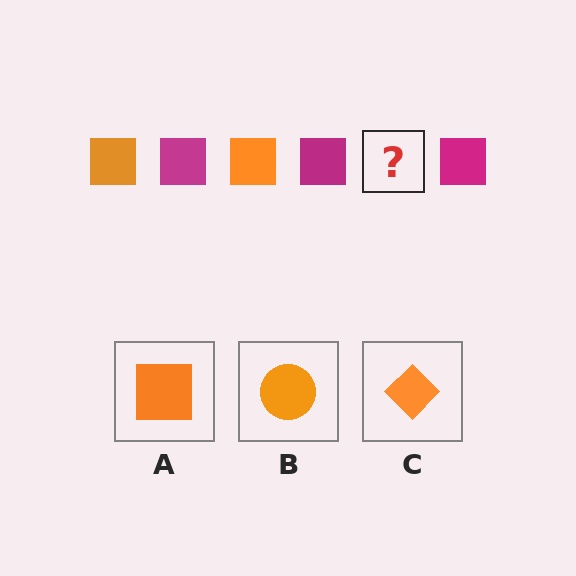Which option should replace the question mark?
Option A.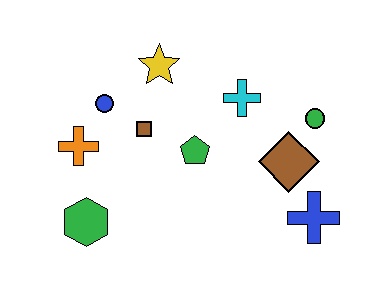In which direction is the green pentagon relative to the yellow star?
The green pentagon is below the yellow star.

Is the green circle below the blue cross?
No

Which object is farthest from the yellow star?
The blue cross is farthest from the yellow star.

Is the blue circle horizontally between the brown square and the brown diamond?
No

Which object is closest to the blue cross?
The brown diamond is closest to the blue cross.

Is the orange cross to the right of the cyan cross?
No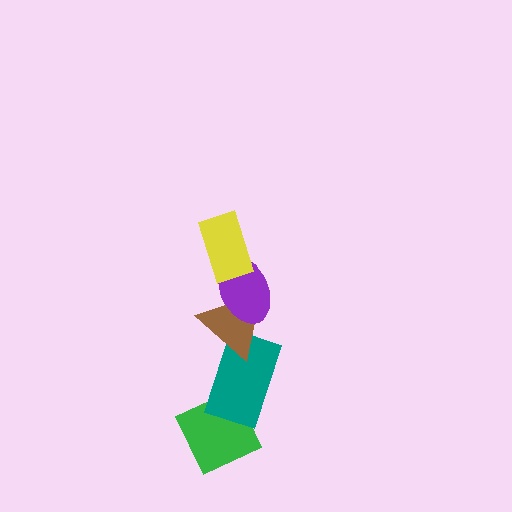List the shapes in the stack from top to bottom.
From top to bottom: the yellow rectangle, the purple ellipse, the brown triangle, the teal rectangle, the green diamond.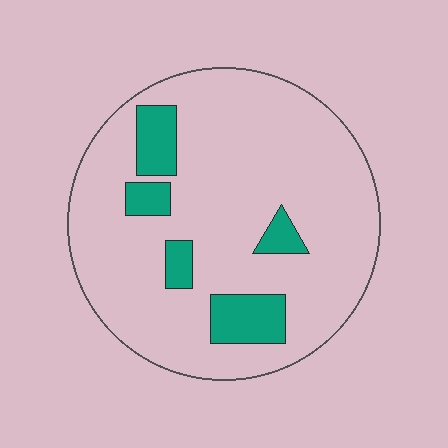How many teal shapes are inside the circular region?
5.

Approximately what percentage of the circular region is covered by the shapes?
Approximately 15%.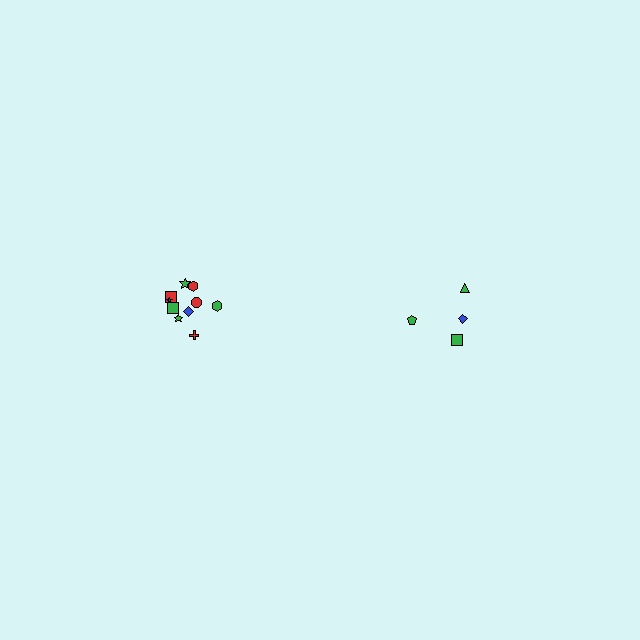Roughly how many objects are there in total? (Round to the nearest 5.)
Roughly 15 objects in total.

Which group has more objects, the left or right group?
The left group.